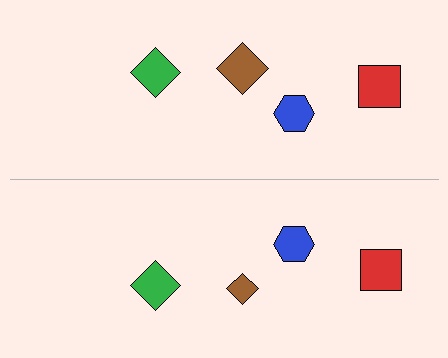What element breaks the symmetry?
The brown diamond on the bottom side has a different size than its mirror counterpart.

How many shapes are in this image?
There are 8 shapes in this image.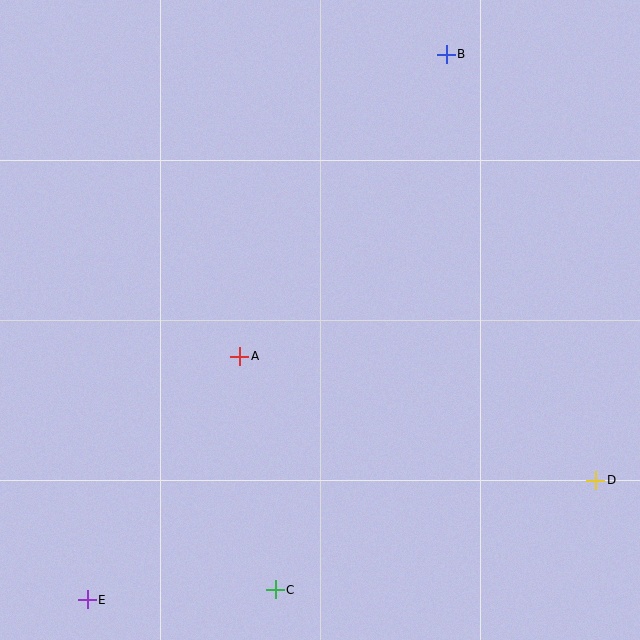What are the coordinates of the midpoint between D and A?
The midpoint between D and A is at (418, 418).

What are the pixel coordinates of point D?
Point D is at (596, 480).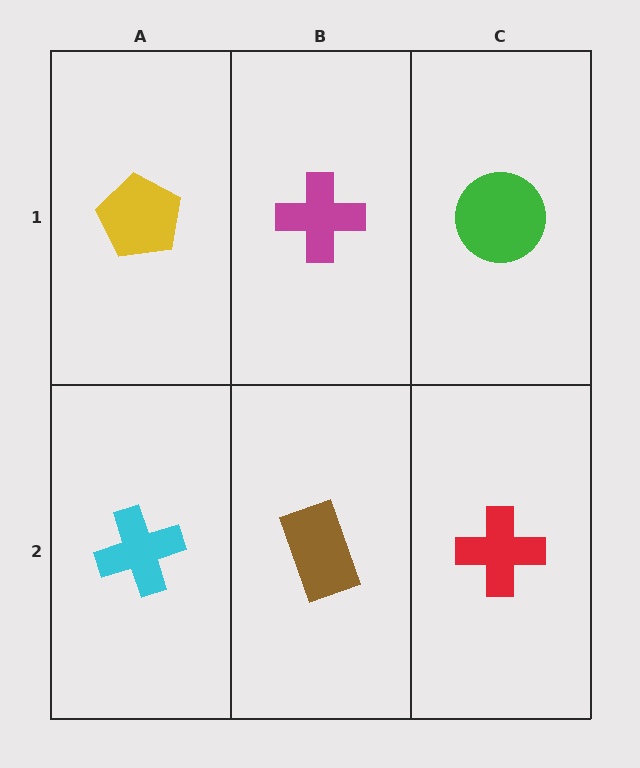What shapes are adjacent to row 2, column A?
A yellow pentagon (row 1, column A), a brown rectangle (row 2, column B).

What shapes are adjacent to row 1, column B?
A brown rectangle (row 2, column B), a yellow pentagon (row 1, column A), a green circle (row 1, column C).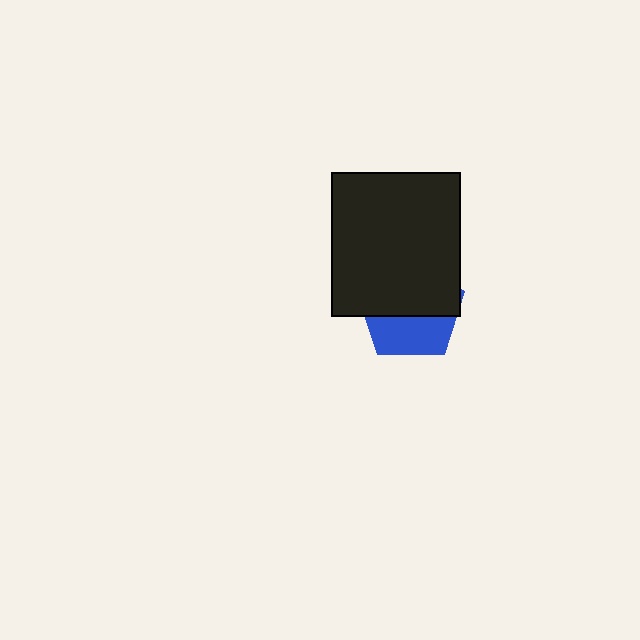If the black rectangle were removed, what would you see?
You would see the complete blue pentagon.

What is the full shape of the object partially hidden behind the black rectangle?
The partially hidden object is a blue pentagon.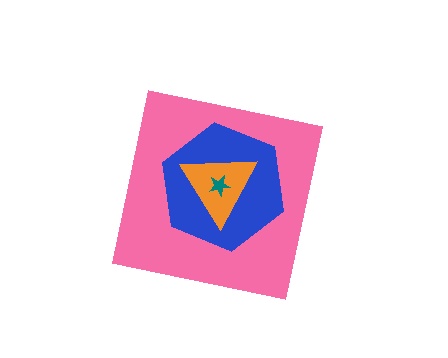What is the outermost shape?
The pink square.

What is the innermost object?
The teal star.